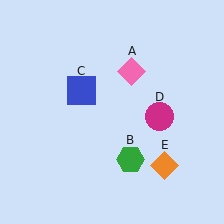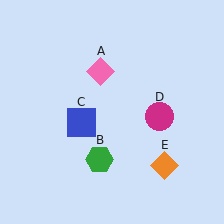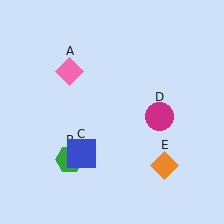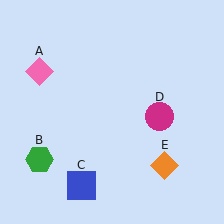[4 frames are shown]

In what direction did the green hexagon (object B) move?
The green hexagon (object B) moved left.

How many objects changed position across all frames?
3 objects changed position: pink diamond (object A), green hexagon (object B), blue square (object C).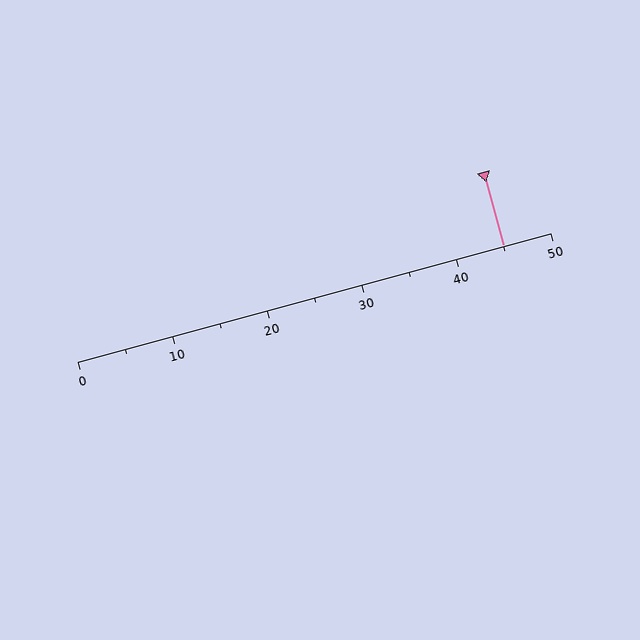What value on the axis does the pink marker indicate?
The marker indicates approximately 45.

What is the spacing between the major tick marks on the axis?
The major ticks are spaced 10 apart.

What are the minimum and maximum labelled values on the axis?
The axis runs from 0 to 50.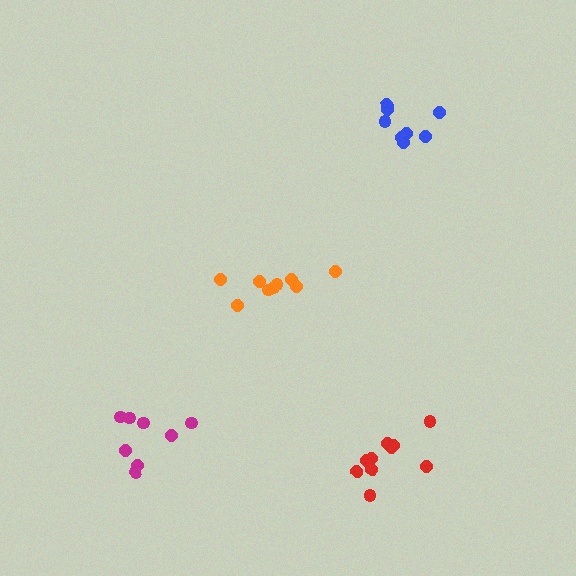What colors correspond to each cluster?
The clusters are colored: red, magenta, orange, blue.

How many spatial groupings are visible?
There are 4 spatial groupings.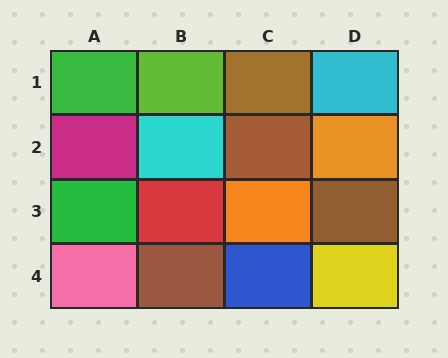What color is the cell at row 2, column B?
Cyan.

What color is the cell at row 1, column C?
Brown.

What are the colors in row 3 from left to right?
Green, red, orange, brown.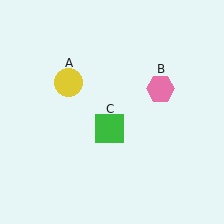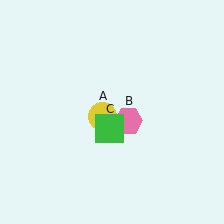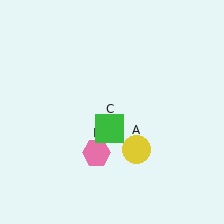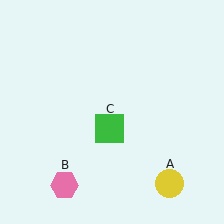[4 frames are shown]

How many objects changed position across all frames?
2 objects changed position: yellow circle (object A), pink hexagon (object B).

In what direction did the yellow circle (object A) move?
The yellow circle (object A) moved down and to the right.